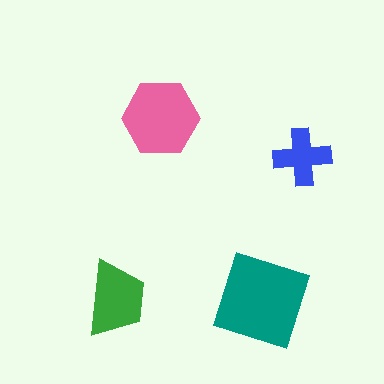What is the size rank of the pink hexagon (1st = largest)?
2nd.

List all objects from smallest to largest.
The blue cross, the green trapezoid, the pink hexagon, the teal diamond.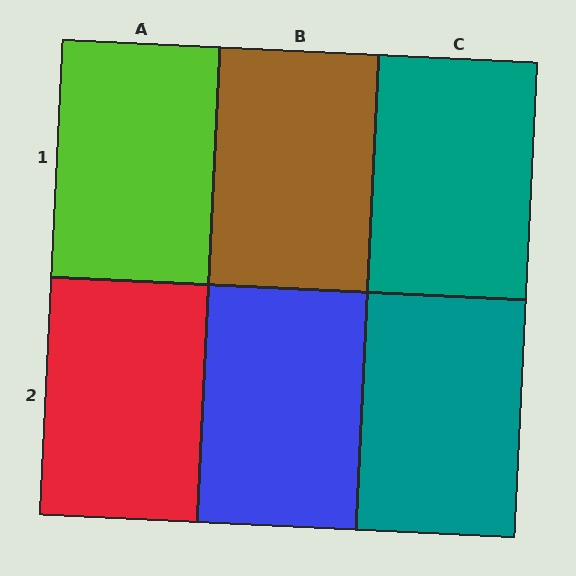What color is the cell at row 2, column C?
Teal.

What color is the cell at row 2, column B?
Blue.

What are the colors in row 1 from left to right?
Lime, brown, teal.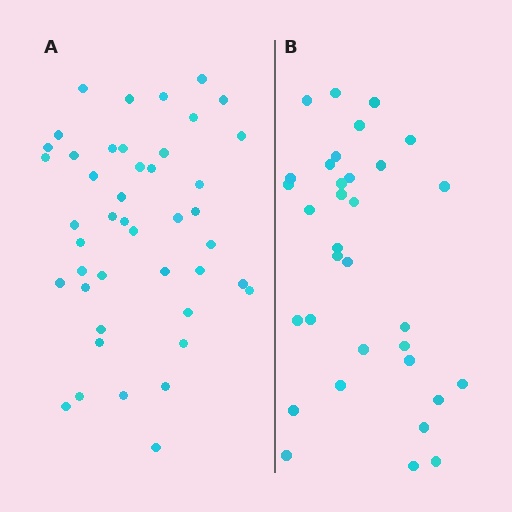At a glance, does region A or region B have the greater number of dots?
Region A (the left region) has more dots.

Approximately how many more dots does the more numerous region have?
Region A has roughly 12 or so more dots than region B.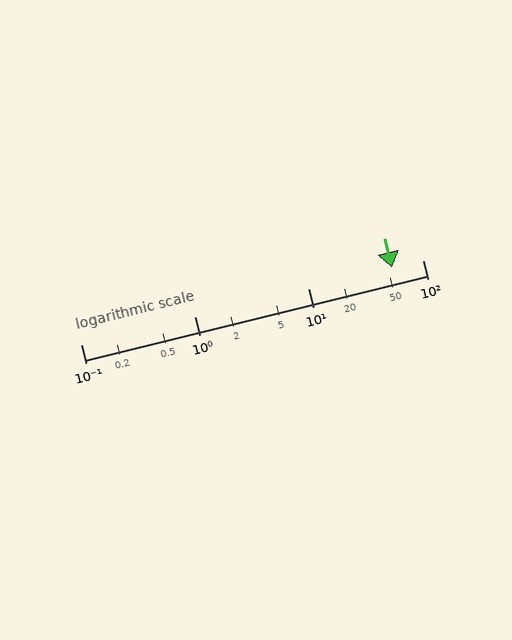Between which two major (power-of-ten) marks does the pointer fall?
The pointer is between 10 and 100.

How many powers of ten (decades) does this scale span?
The scale spans 3 decades, from 0.1 to 100.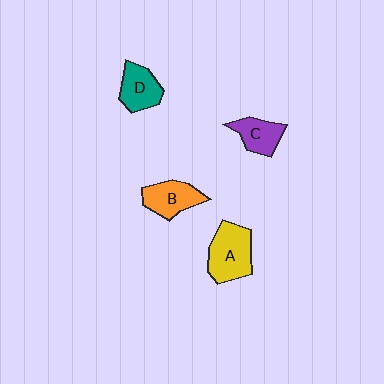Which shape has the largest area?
Shape A (yellow).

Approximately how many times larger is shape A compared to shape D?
Approximately 1.4 times.